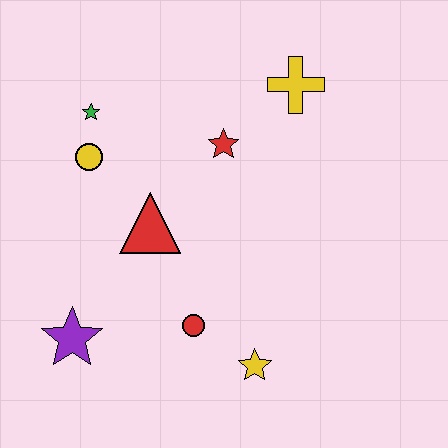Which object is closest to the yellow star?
The red circle is closest to the yellow star.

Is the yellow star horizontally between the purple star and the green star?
No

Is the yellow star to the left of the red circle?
No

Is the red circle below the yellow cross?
Yes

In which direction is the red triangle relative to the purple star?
The red triangle is above the purple star.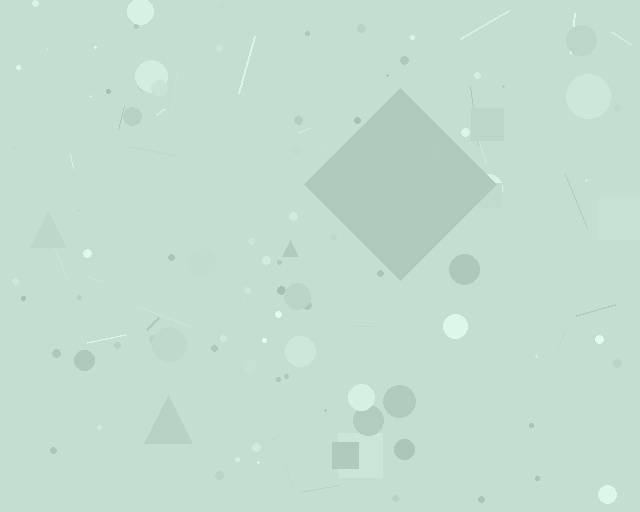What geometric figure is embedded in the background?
A diamond is embedded in the background.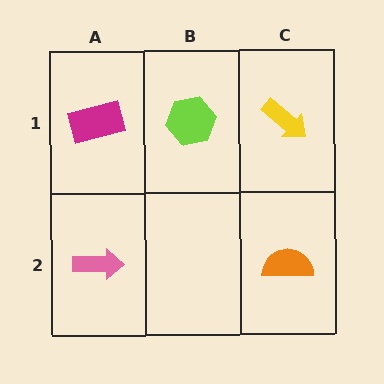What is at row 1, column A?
A magenta rectangle.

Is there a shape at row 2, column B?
No, that cell is empty.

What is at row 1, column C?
A yellow arrow.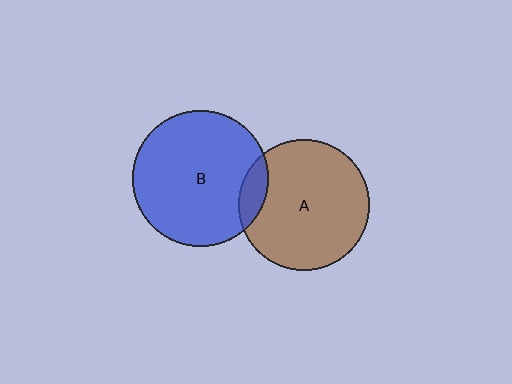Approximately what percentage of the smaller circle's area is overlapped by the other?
Approximately 10%.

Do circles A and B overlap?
Yes.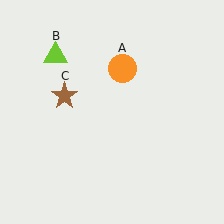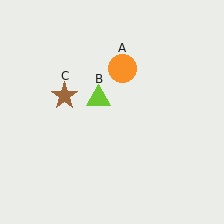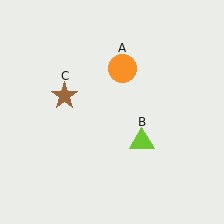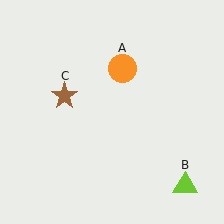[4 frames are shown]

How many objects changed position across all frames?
1 object changed position: lime triangle (object B).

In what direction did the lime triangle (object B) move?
The lime triangle (object B) moved down and to the right.